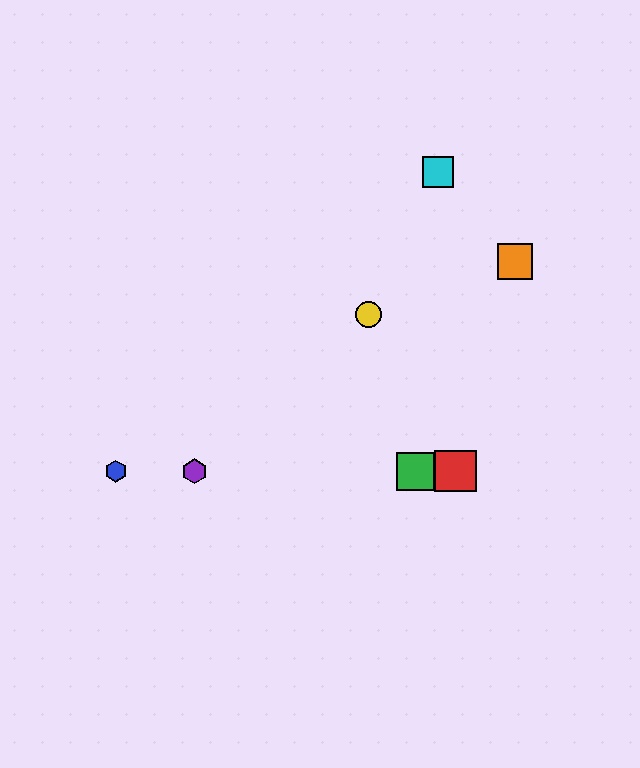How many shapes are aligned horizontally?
4 shapes (the red square, the blue hexagon, the green square, the purple hexagon) are aligned horizontally.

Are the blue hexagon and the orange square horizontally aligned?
No, the blue hexagon is at y≈471 and the orange square is at y≈261.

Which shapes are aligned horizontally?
The red square, the blue hexagon, the green square, the purple hexagon are aligned horizontally.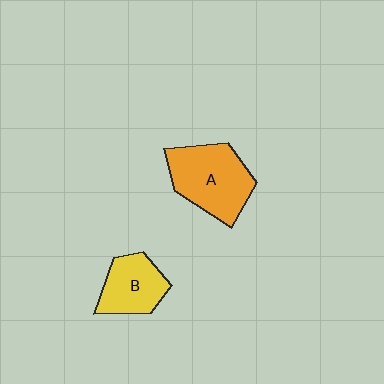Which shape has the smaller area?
Shape B (yellow).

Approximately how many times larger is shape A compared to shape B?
Approximately 1.5 times.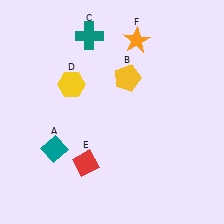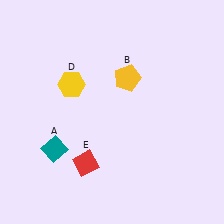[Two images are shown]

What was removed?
The teal cross (C), the orange star (F) were removed in Image 2.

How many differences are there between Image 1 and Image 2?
There are 2 differences between the two images.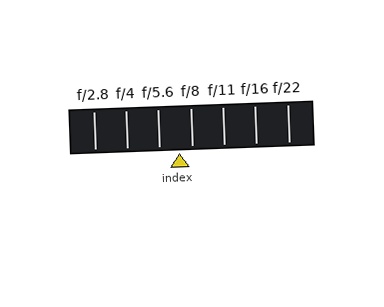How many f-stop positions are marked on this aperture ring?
There are 7 f-stop positions marked.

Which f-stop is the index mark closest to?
The index mark is closest to f/8.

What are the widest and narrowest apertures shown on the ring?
The widest aperture shown is f/2.8 and the narrowest is f/22.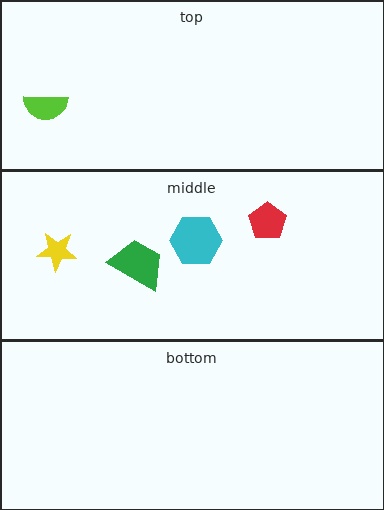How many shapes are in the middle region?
4.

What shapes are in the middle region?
The yellow star, the red pentagon, the cyan hexagon, the green trapezoid.